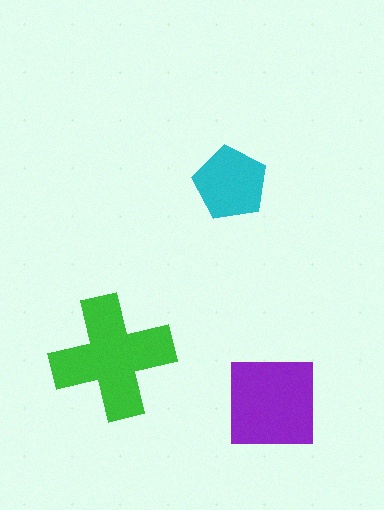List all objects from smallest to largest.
The cyan pentagon, the purple square, the green cross.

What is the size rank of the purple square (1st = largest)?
2nd.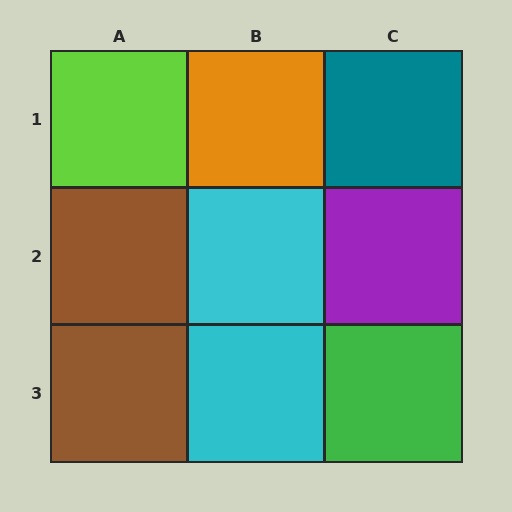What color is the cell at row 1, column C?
Teal.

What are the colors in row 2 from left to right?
Brown, cyan, purple.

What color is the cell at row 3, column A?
Brown.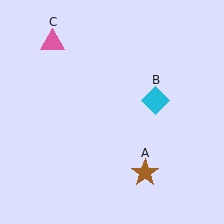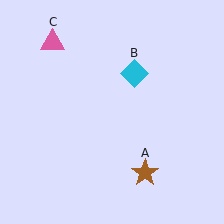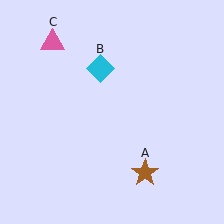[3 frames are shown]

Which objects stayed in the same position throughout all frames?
Brown star (object A) and pink triangle (object C) remained stationary.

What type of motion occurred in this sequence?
The cyan diamond (object B) rotated counterclockwise around the center of the scene.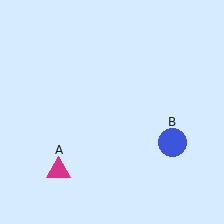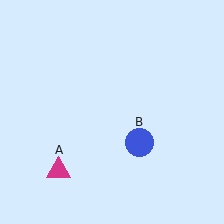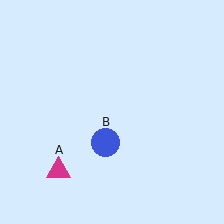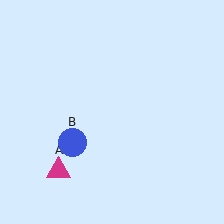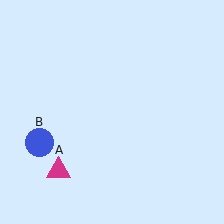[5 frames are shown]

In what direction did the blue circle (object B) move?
The blue circle (object B) moved left.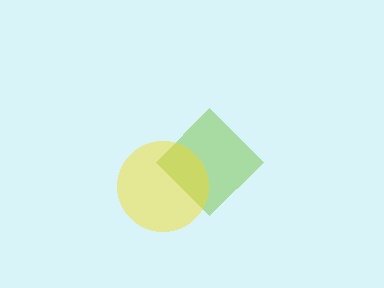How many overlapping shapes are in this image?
There are 2 overlapping shapes in the image.